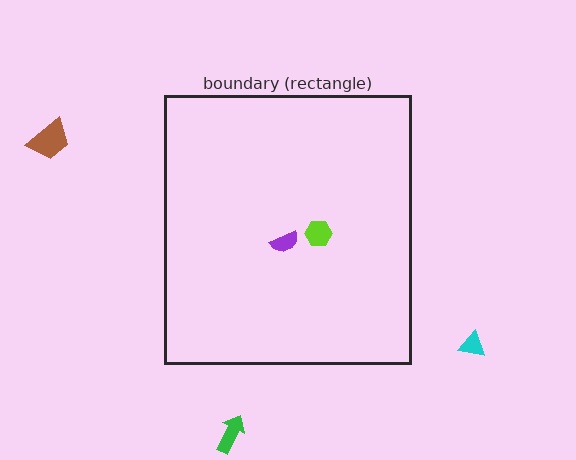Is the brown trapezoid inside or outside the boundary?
Outside.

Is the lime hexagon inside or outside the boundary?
Inside.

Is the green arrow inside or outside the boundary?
Outside.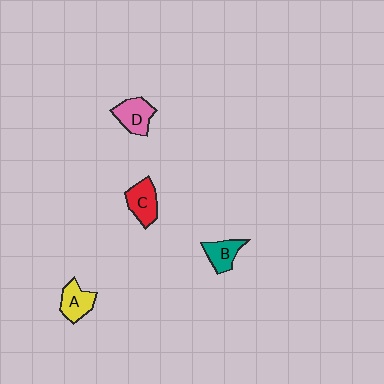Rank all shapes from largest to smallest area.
From largest to smallest: D (pink), C (red), A (yellow), B (teal).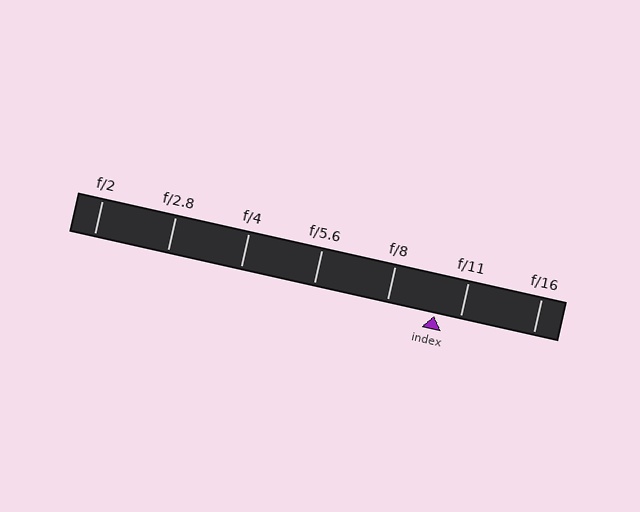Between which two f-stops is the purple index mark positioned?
The index mark is between f/8 and f/11.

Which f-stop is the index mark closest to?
The index mark is closest to f/11.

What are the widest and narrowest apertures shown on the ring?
The widest aperture shown is f/2 and the narrowest is f/16.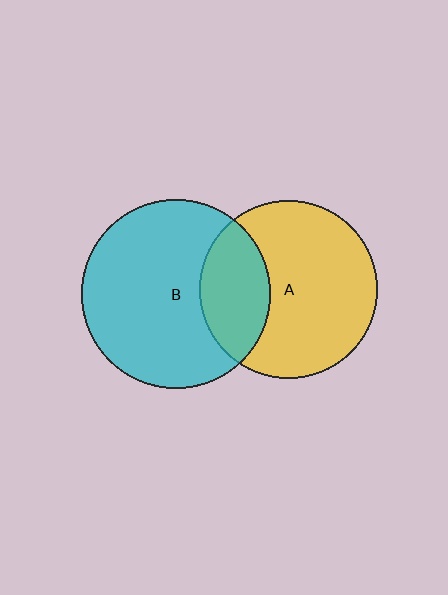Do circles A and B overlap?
Yes.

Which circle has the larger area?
Circle B (cyan).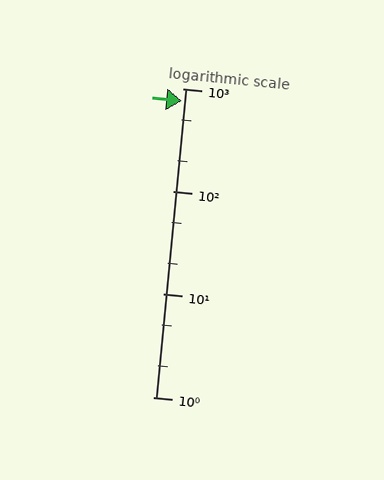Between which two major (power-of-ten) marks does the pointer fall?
The pointer is between 100 and 1000.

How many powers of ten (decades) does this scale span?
The scale spans 3 decades, from 1 to 1000.